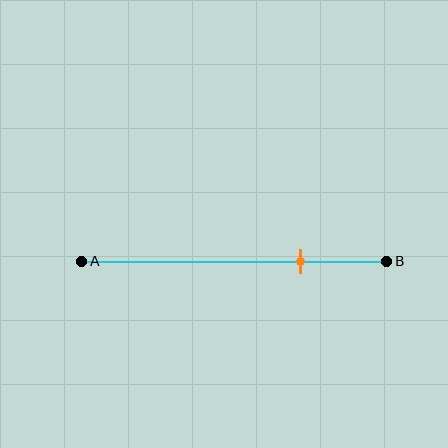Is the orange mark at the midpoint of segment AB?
No, the mark is at about 70% from A, not at the 50% midpoint.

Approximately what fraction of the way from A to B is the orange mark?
The orange mark is approximately 70% of the way from A to B.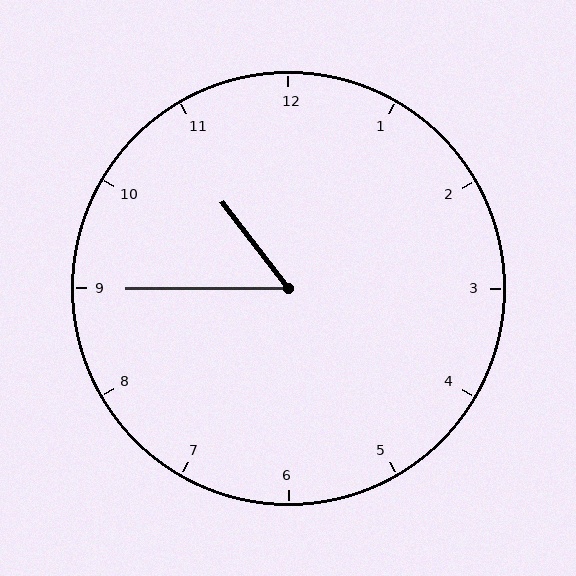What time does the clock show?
10:45.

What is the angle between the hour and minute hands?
Approximately 52 degrees.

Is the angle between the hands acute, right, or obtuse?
It is acute.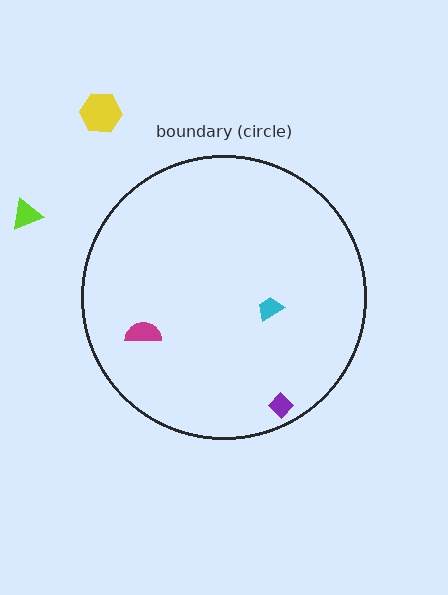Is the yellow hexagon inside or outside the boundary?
Outside.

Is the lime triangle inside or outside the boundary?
Outside.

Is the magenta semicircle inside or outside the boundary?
Inside.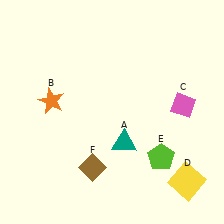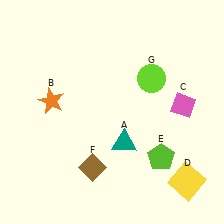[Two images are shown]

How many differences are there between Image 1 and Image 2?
There is 1 difference between the two images.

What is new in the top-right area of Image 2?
A lime circle (G) was added in the top-right area of Image 2.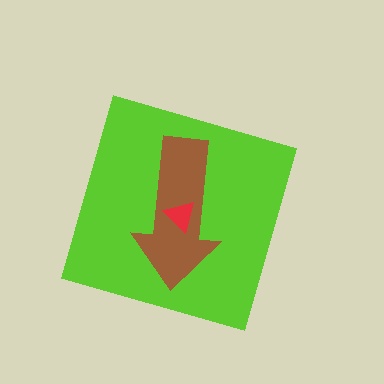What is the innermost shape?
The red triangle.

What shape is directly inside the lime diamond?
The brown arrow.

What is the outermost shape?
The lime diamond.